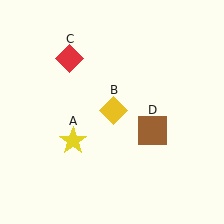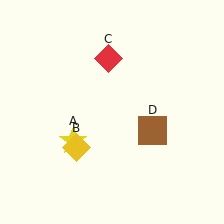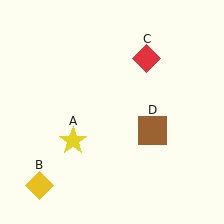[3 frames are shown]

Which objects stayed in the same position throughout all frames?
Yellow star (object A) and brown square (object D) remained stationary.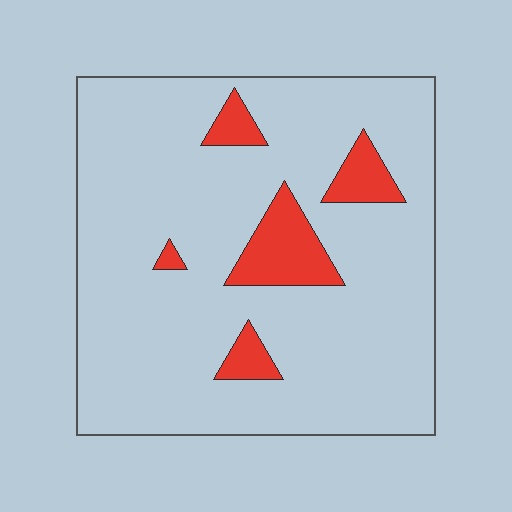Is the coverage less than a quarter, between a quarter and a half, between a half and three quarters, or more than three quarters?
Less than a quarter.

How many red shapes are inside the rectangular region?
5.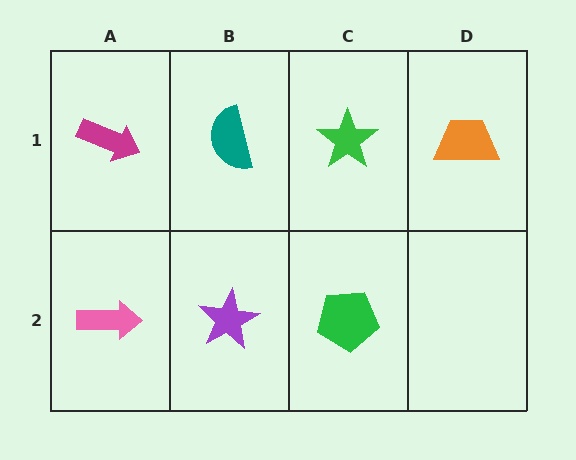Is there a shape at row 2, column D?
No, that cell is empty.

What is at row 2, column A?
A pink arrow.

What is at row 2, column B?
A purple star.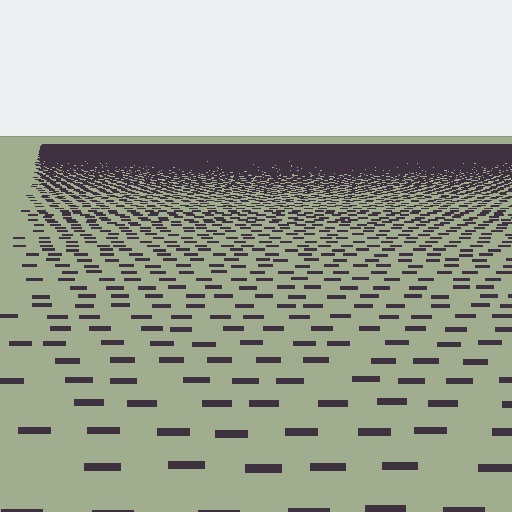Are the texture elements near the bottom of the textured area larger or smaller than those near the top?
Larger. Near the bottom, elements are closer to the viewer and appear at a bigger on-screen size.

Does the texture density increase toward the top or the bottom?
Density increases toward the top.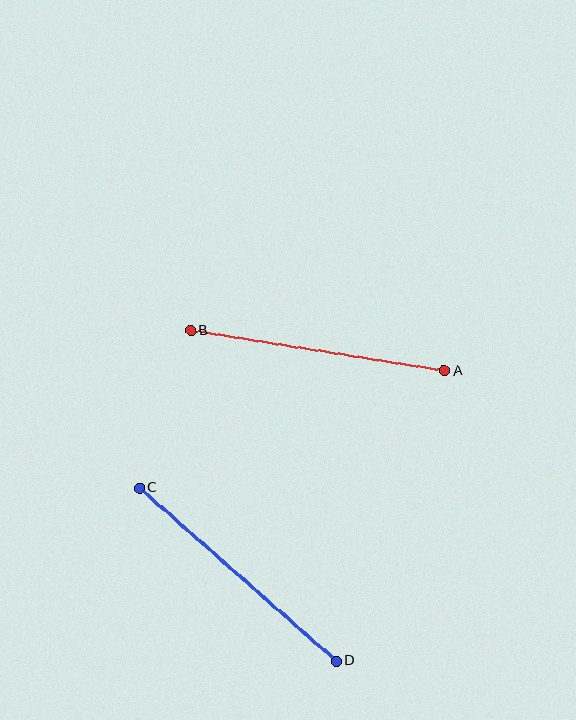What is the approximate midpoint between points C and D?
The midpoint is at approximately (238, 575) pixels.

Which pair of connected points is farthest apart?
Points C and D are farthest apart.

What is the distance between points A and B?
The distance is approximately 257 pixels.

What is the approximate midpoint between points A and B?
The midpoint is at approximately (317, 351) pixels.